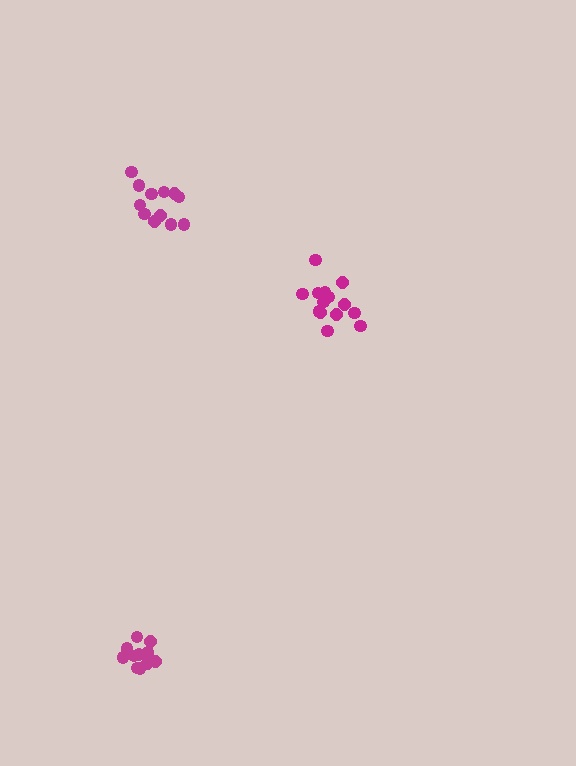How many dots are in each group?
Group 1: 12 dots, Group 2: 11 dots, Group 3: 14 dots (37 total).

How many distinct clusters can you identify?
There are 3 distinct clusters.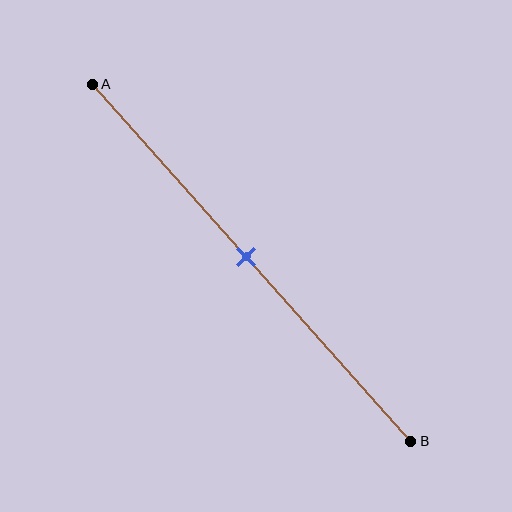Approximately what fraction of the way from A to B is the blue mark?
The blue mark is approximately 50% of the way from A to B.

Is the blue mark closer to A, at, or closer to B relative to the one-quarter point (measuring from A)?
The blue mark is closer to point B than the one-quarter point of segment AB.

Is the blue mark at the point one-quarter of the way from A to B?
No, the mark is at about 50% from A, not at the 25% one-quarter point.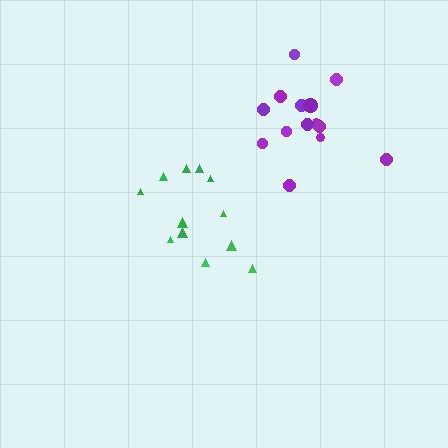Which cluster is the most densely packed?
Purple.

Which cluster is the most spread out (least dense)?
Green.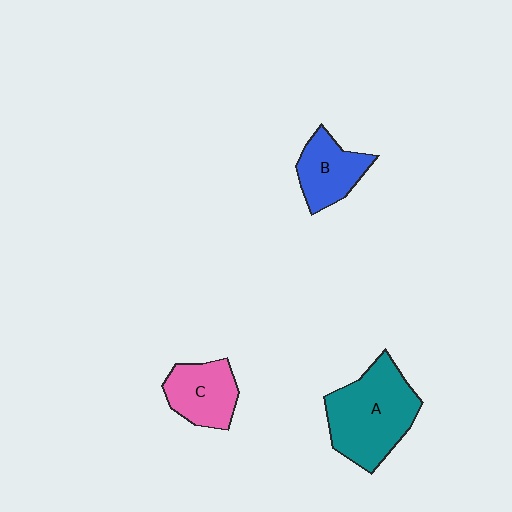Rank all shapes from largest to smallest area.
From largest to smallest: A (teal), C (pink), B (blue).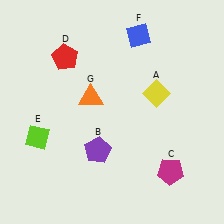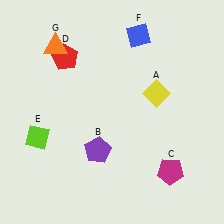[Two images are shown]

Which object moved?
The orange triangle (G) moved up.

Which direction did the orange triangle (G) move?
The orange triangle (G) moved up.